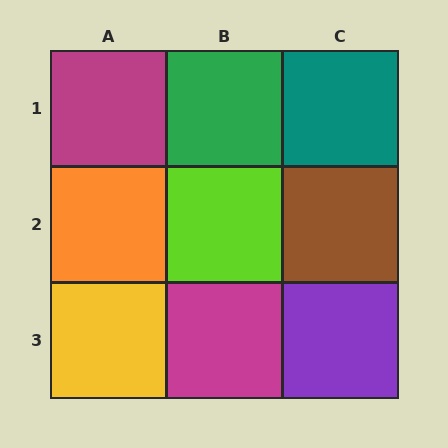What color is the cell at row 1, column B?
Green.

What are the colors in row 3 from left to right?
Yellow, magenta, purple.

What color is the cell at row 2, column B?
Lime.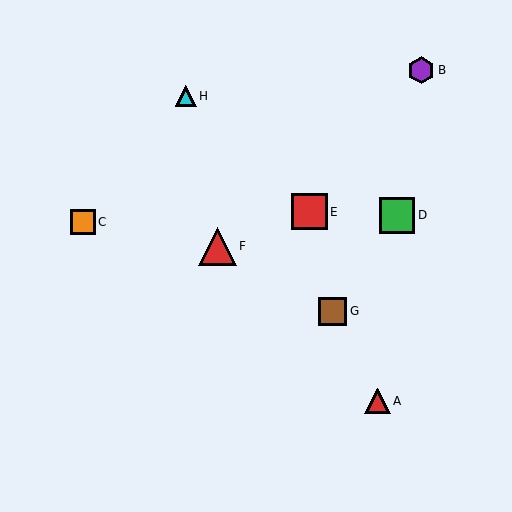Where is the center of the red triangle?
The center of the red triangle is at (217, 246).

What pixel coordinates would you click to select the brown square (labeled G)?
Click at (333, 311) to select the brown square G.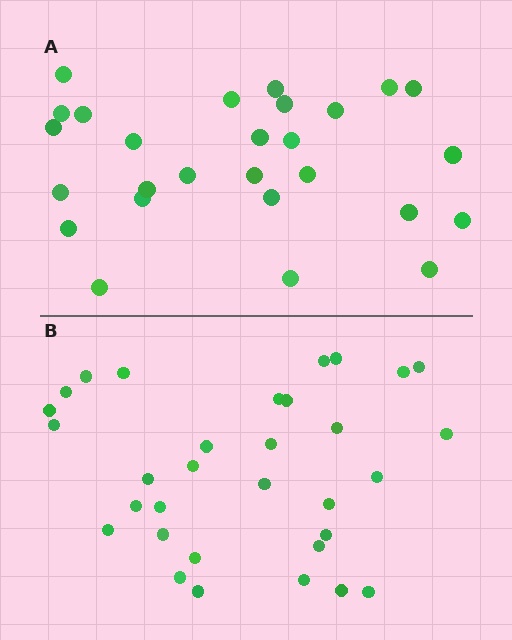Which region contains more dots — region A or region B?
Region B (the bottom region) has more dots.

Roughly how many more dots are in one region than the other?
Region B has about 5 more dots than region A.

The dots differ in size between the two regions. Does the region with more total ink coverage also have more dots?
No. Region A has more total ink coverage because its dots are larger, but region B actually contains more individual dots. Total area can be misleading — the number of items is what matters here.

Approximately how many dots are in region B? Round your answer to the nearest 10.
About 30 dots. (The exact count is 32, which rounds to 30.)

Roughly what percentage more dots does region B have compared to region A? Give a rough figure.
About 20% more.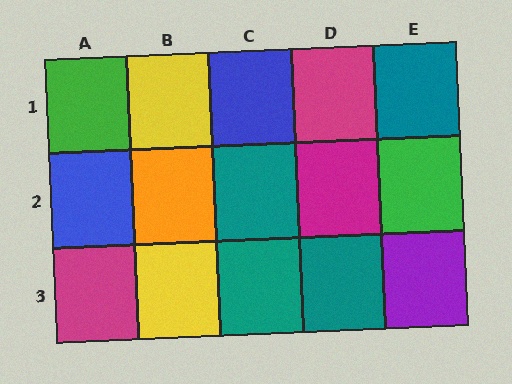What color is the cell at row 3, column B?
Yellow.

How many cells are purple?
1 cell is purple.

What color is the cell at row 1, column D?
Magenta.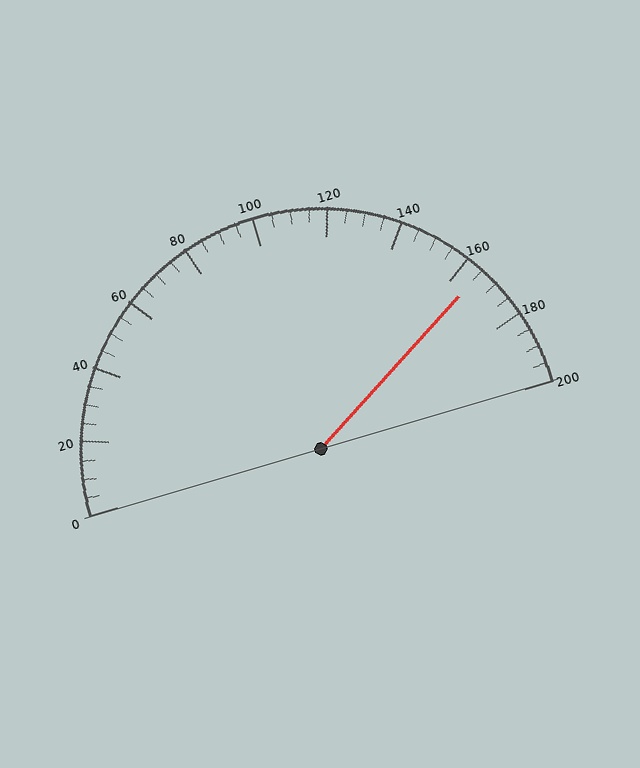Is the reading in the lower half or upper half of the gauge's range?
The reading is in the upper half of the range (0 to 200).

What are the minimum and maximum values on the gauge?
The gauge ranges from 0 to 200.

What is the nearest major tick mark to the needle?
The nearest major tick mark is 160.